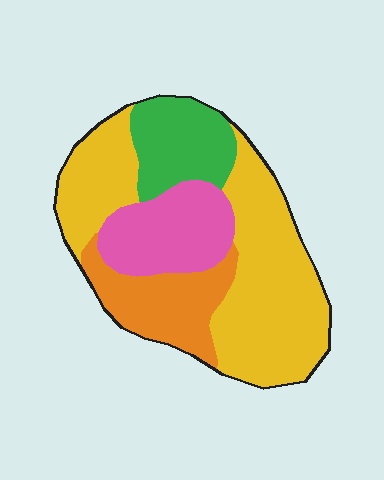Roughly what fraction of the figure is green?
Green covers 15% of the figure.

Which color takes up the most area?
Yellow, at roughly 50%.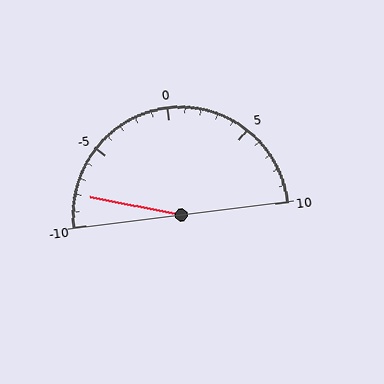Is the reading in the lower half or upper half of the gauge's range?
The reading is in the lower half of the range (-10 to 10).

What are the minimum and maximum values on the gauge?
The gauge ranges from -10 to 10.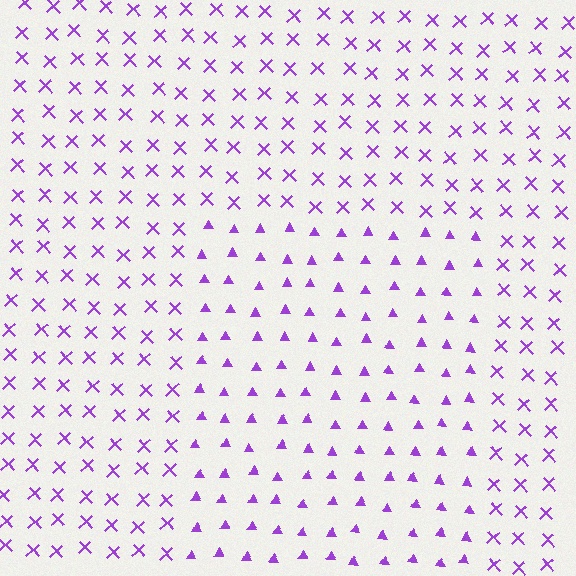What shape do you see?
I see a rectangle.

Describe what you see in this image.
The image is filled with small purple elements arranged in a uniform grid. A rectangle-shaped region contains triangles, while the surrounding area contains X marks. The boundary is defined purely by the change in element shape.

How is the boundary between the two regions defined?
The boundary is defined by a change in element shape: triangles inside vs. X marks outside. All elements share the same color and spacing.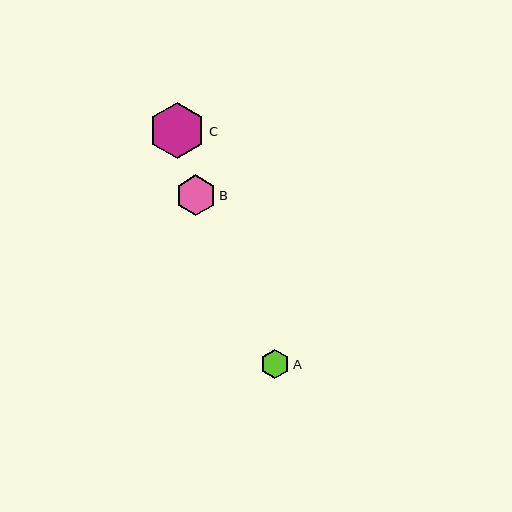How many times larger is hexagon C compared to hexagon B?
Hexagon C is approximately 1.4 times the size of hexagon B.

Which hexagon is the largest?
Hexagon C is the largest with a size of approximately 56 pixels.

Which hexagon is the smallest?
Hexagon A is the smallest with a size of approximately 30 pixels.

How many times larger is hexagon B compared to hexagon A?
Hexagon B is approximately 1.4 times the size of hexagon A.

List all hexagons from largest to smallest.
From largest to smallest: C, B, A.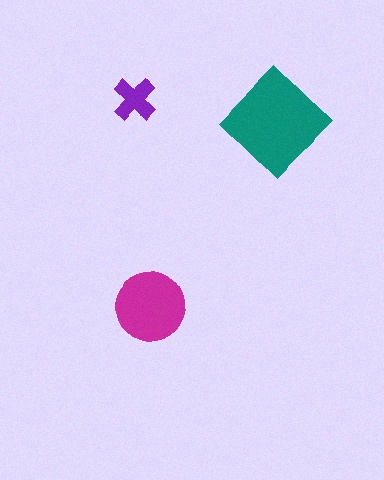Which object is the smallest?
The purple cross.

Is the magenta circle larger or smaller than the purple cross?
Larger.